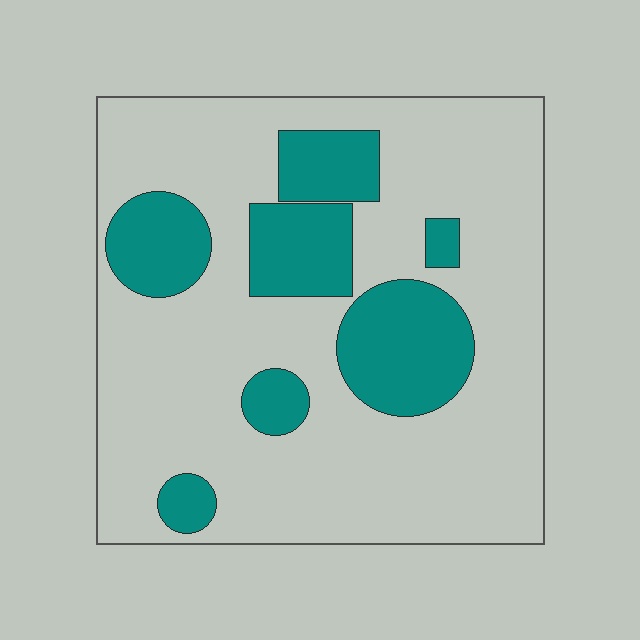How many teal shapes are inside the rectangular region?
7.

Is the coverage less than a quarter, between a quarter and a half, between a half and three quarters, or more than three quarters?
Less than a quarter.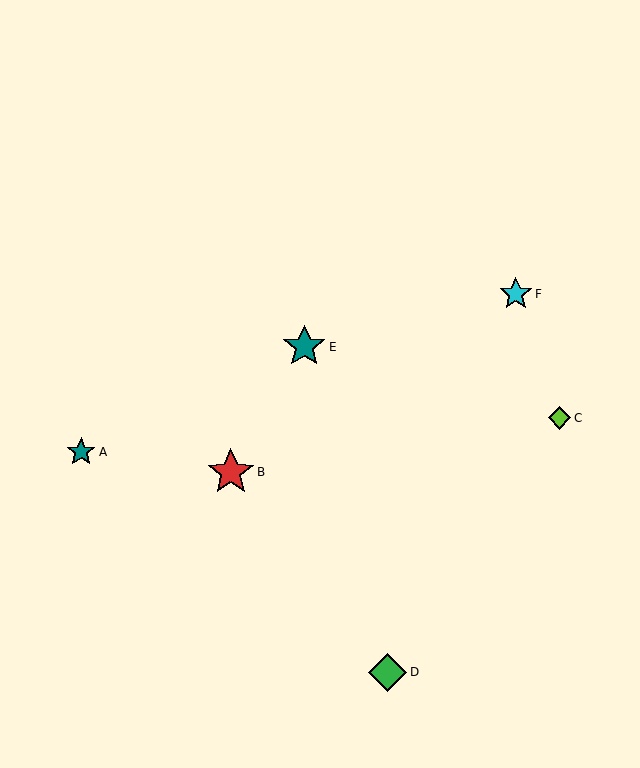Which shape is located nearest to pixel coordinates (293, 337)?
The teal star (labeled E) at (304, 347) is nearest to that location.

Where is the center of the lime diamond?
The center of the lime diamond is at (560, 418).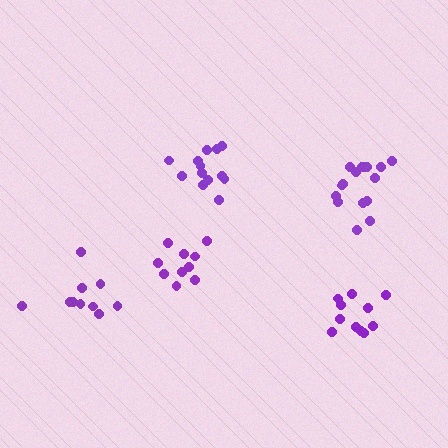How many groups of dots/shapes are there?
There are 5 groups.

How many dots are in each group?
Group 1: 10 dots, Group 2: 11 dots, Group 3: 10 dots, Group 4: 13 dots, Group 5: 16 dots (60 total).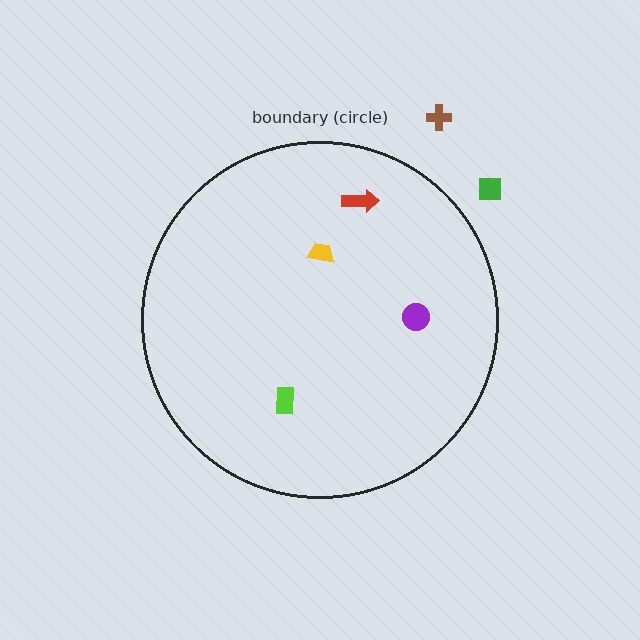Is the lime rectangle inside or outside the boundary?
Inside.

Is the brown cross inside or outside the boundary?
Outside.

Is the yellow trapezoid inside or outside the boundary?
Inside.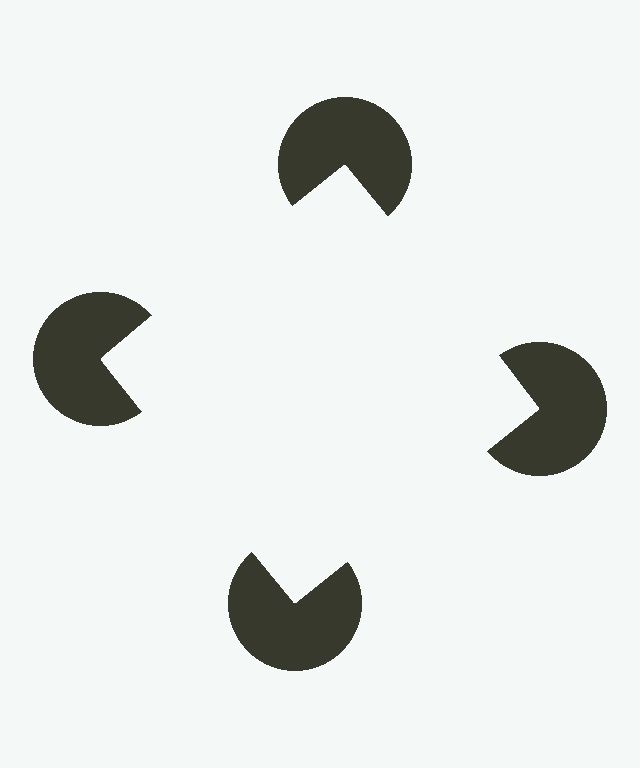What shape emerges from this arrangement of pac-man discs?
An illusory square — its edges are inferred from the aligned wedge cuts in the pac-man discs, not physically drawn.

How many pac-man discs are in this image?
There are 4 — one at each vertex of the illusory square.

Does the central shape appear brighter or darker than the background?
It typically appears slightly brighter than the background, even though no actual brightness change is drawn.